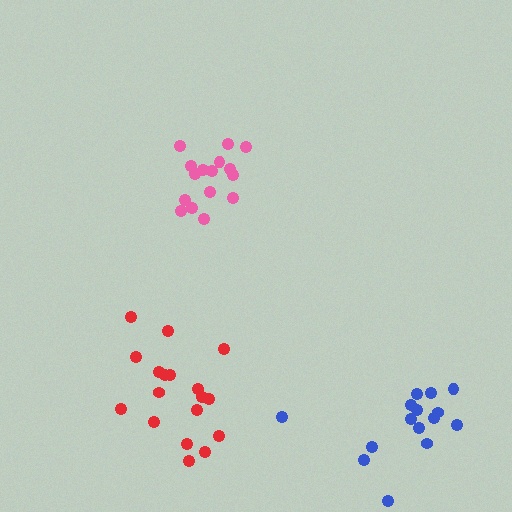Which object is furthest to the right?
The blue cluster is rightmost.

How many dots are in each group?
Group 1: 15 dots, Group 2: 16 dots, Group 3: 18 dots (49 total).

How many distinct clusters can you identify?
There are 3 distinct clusters.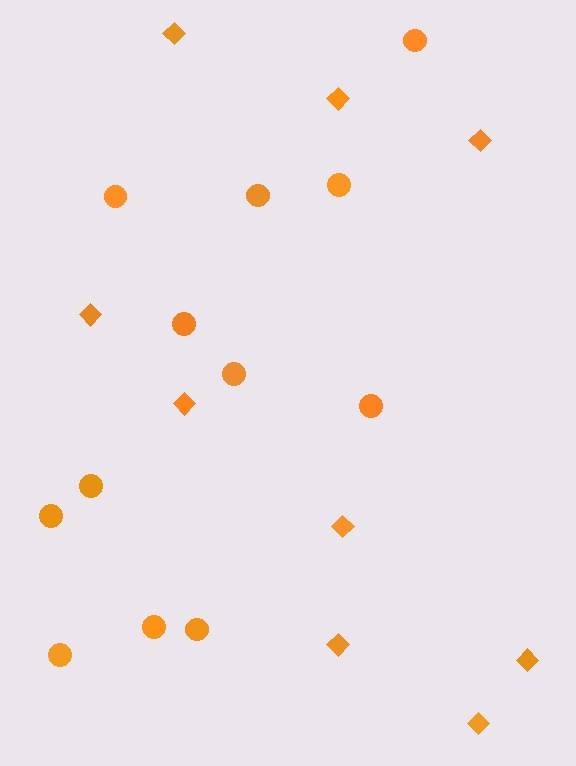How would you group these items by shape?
There are 2 groups: one group of circles (12) and one group of diamonds (9).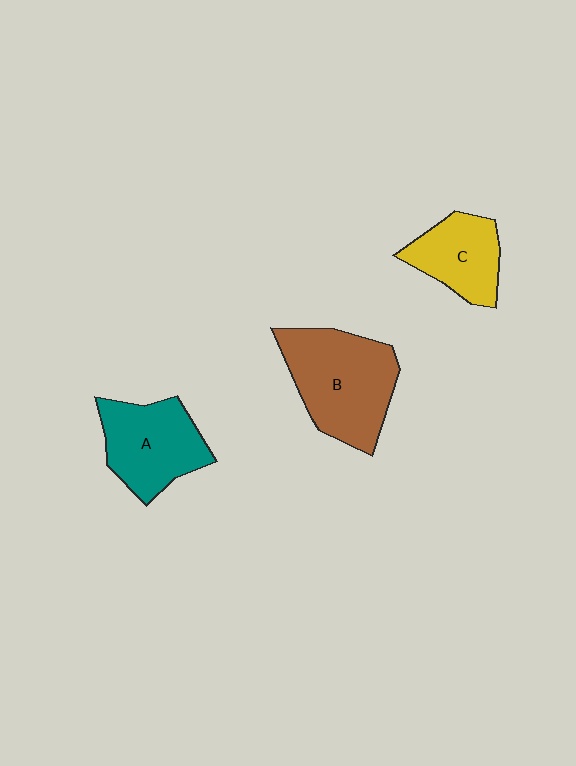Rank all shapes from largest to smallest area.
From largest to smallest: B (brown), A (teal), C (yellow).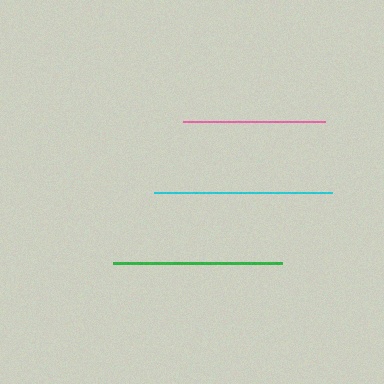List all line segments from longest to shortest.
From longest to shortest: cyan, green, pink.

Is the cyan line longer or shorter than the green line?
The cyan line is longer than the green line.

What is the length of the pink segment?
The pink segment is approximately 142 pixels long.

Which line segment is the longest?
The cyan line is the longest at approximately 178 pixels.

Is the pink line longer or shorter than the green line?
The green line is longer than the pink line.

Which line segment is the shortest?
The pink line is the shortest at approximately 142 pixels.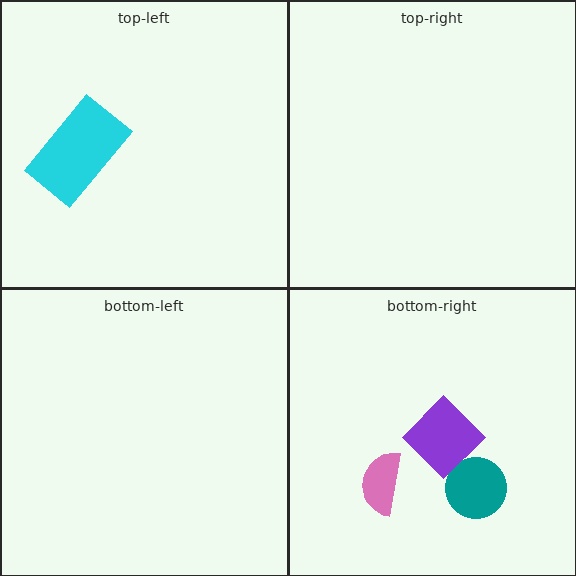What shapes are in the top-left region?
The cyan rectangle.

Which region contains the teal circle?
The bottom-right region.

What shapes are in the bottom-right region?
The teal circle, the pink semicircle, the purple diamond.